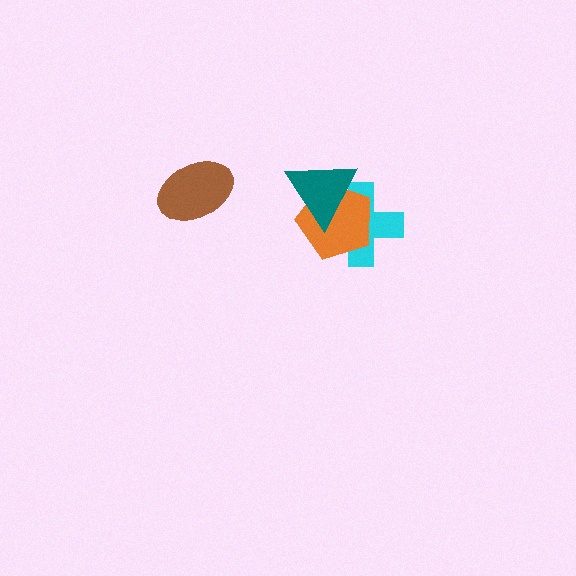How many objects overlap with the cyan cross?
2 objects overlap with the cyan cross.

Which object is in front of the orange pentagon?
The teal triangle is in front of the orange pentagon.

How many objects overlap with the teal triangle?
2 objects overlap with the teal triangle.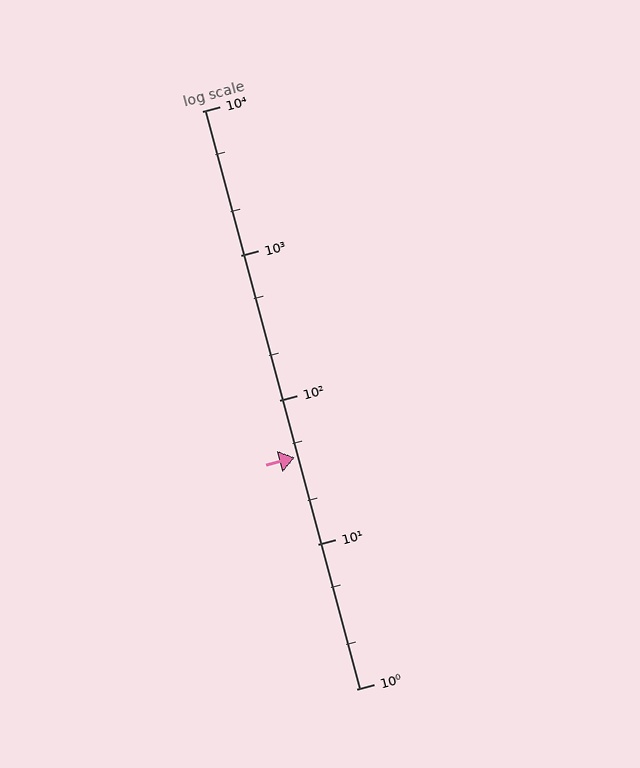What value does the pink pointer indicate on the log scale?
The pointer indicates approximately 40.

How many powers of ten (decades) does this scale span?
The scale spans 4 decades, from 1 to 10000.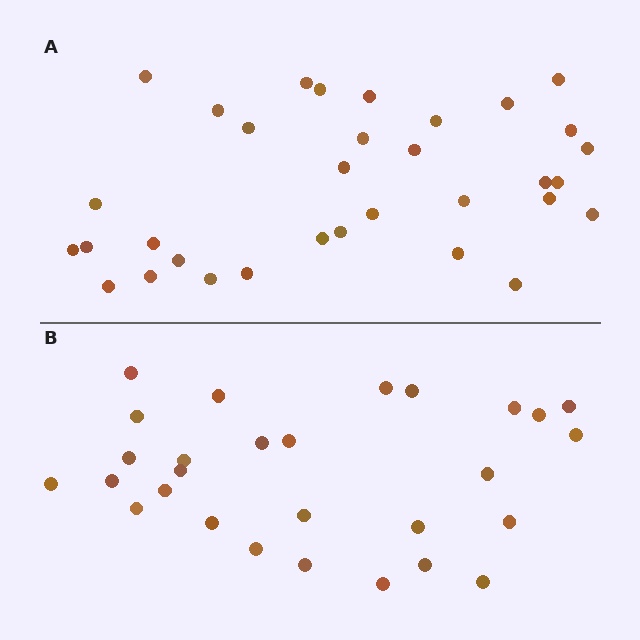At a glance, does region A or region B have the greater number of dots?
Region A (the top region) has more dots.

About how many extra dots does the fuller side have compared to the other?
Region A has about 5 more dots than region B.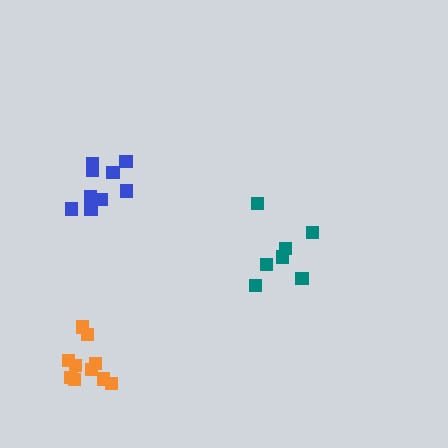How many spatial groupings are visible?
There are 3 spatial groupings.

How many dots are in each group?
Group 1: 7 dots, Group 2: 10 dots, Group 3: 9 dots (26 total).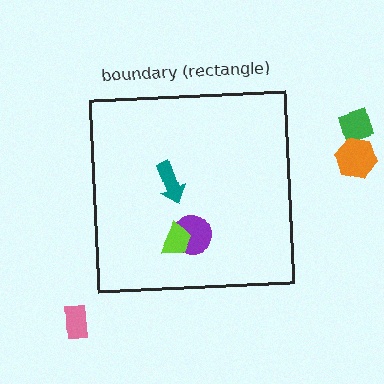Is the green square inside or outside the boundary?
Outside.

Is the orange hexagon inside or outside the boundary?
Outside.